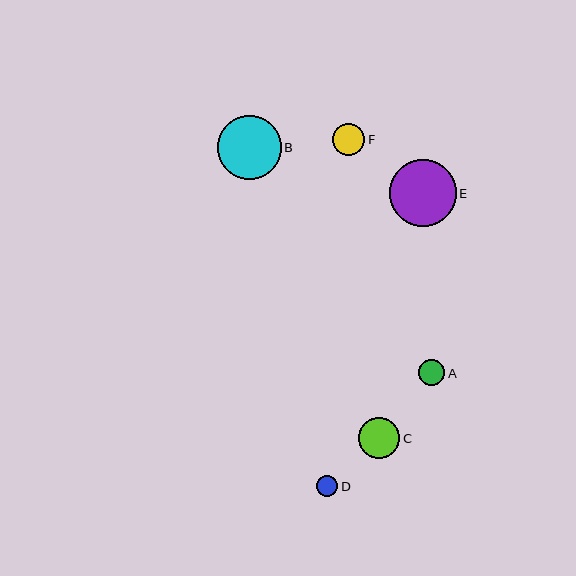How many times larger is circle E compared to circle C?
Circle E is approximately 1.6 times the size of circle C.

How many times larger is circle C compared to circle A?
Circle C is approximately 1.6 times the size of circle A.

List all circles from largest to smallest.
From largest to smallest: E, B, C, F, A, D.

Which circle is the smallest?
Circle D is the smallest with a size of approximately 21 pixels.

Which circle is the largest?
Circle E is the largest with a size of approximately 67 pixels.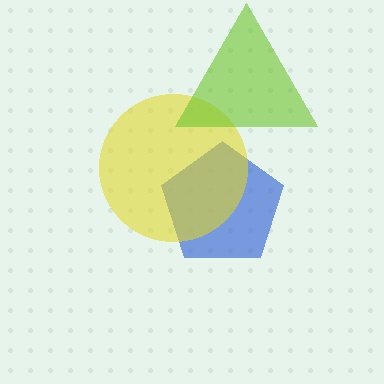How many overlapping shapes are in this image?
There are 3 overlapping shapes in the image.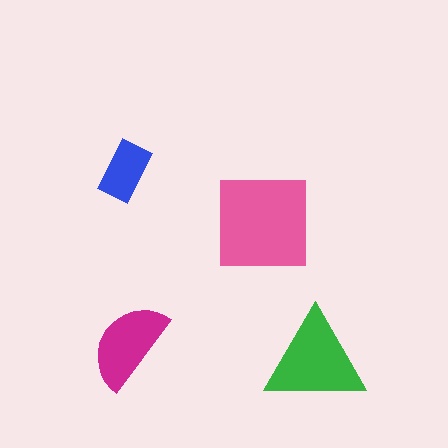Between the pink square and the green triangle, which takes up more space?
The pink square.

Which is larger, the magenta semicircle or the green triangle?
The green triangle.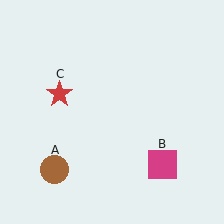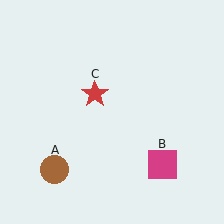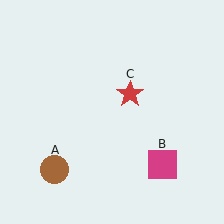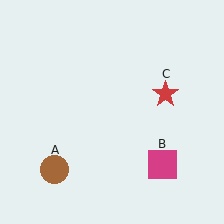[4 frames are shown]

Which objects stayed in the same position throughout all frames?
Brown circle (object A) and magenta square (object B) remained stationary.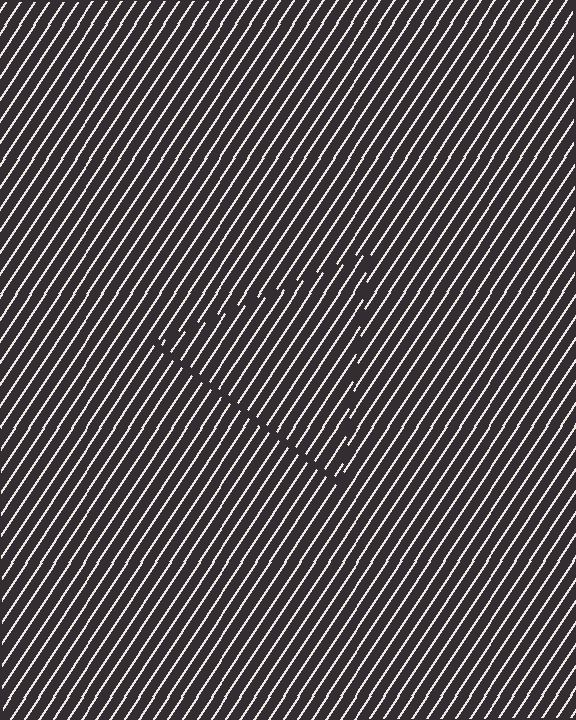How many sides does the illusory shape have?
3 sides — the line-ends trace a triangle.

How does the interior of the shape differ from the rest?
The interior of the shape contains the same grating, shifted by half a period — the contour is defined by the phase discontinuity where line-ends from the inner and outer gratings abut.